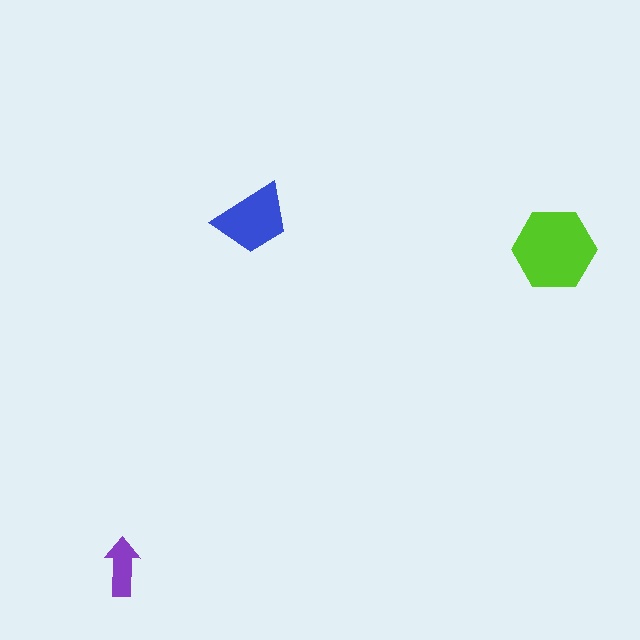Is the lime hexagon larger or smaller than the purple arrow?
Larger.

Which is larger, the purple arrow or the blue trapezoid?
The blue trapezoid.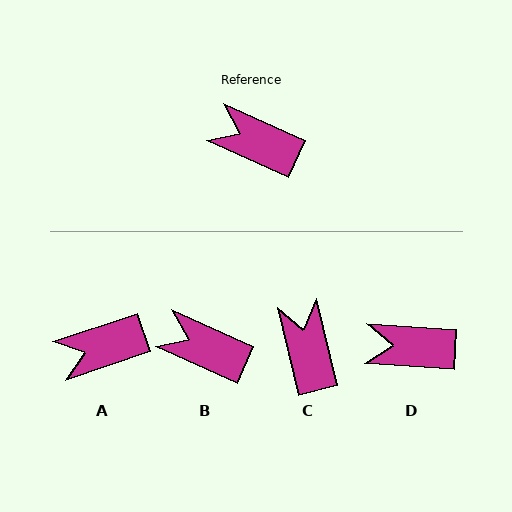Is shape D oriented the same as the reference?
No, it is off by about 21 degrees.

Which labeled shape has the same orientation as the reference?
B.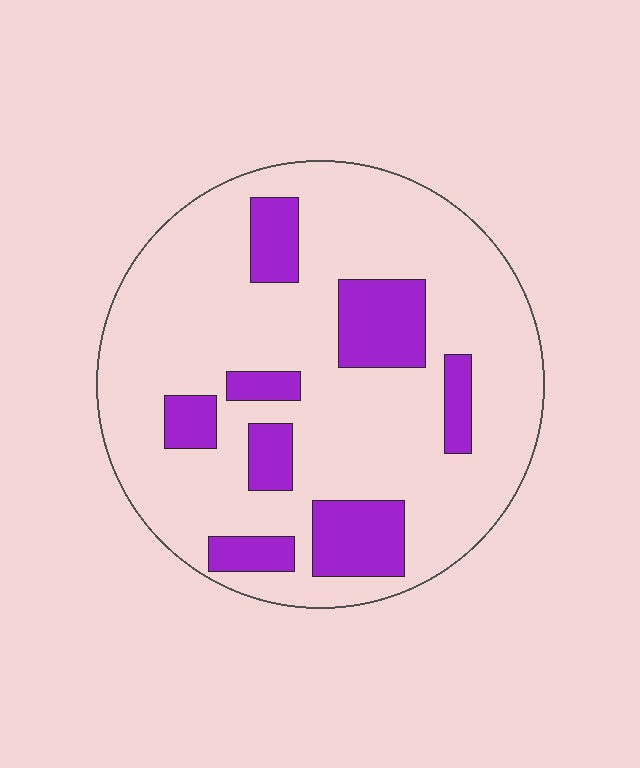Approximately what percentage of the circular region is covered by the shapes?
Approximately 20%.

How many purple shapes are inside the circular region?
8.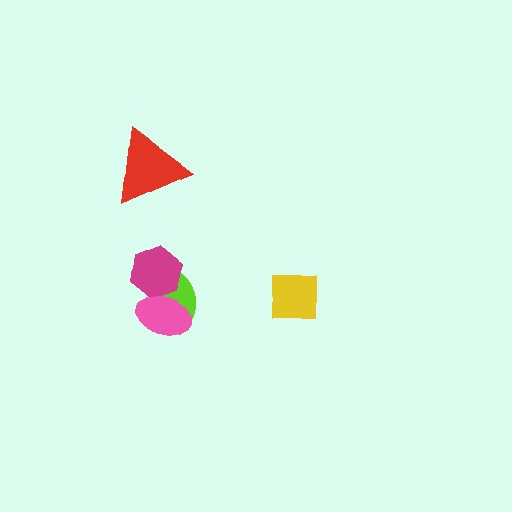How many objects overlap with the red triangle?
0 objects overlap with the red triangle.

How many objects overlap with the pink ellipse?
2 objects overlap with the pink ellipse.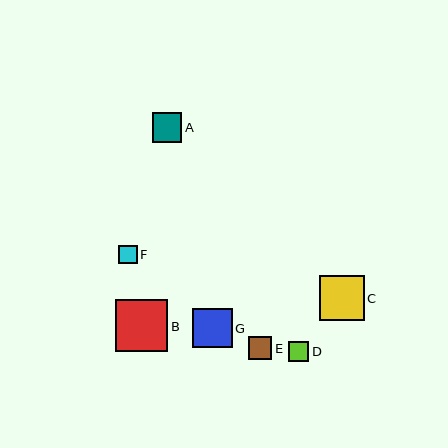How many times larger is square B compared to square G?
Square B is approximately 1.3 times the size of square G.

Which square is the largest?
Square B is the largest with a size of approximately 52 pixels.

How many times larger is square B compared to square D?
Square B is approximately 2.6 times the size of square D.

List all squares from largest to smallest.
From largest to smallest: B, C, G, A, E, D, F.